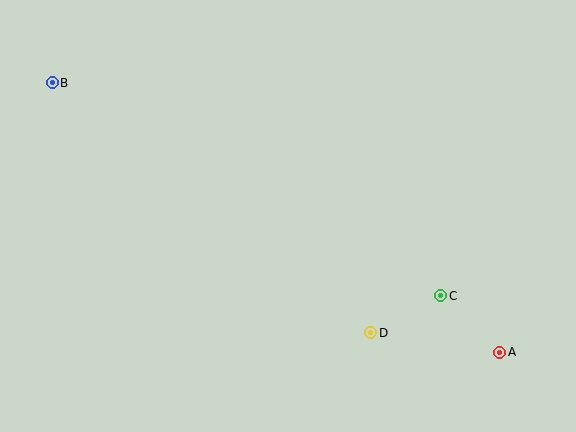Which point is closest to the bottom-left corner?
Point B is closest to the bottom-left corner.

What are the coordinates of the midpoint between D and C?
The midpoint between D and C is at (406, 314).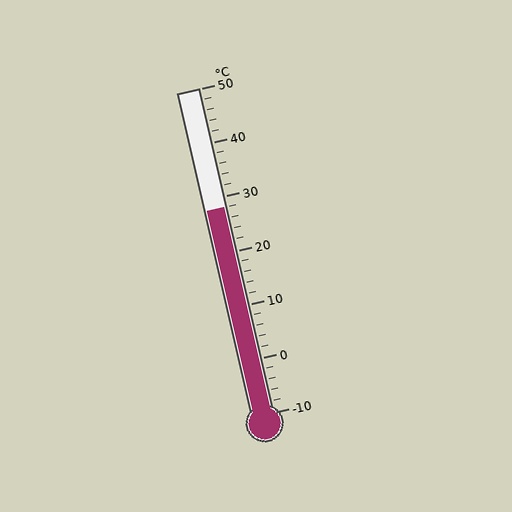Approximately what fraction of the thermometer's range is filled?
The thermometer is filled to approximately 65% of its range.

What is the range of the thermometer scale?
The thermometer scale ranges from -10°C to 50°C.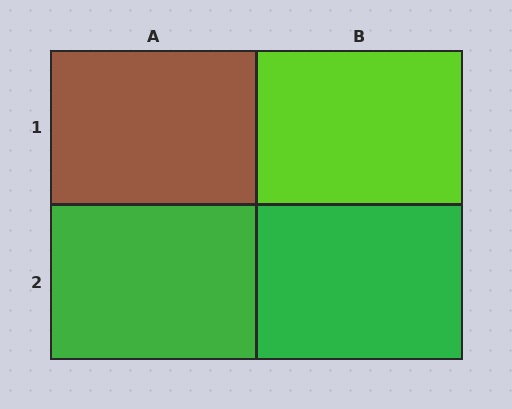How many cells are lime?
1 cell is lime.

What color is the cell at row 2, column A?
Green.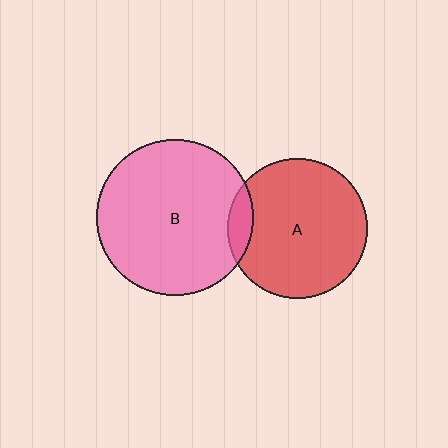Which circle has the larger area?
Circle B (pink).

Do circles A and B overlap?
Yes.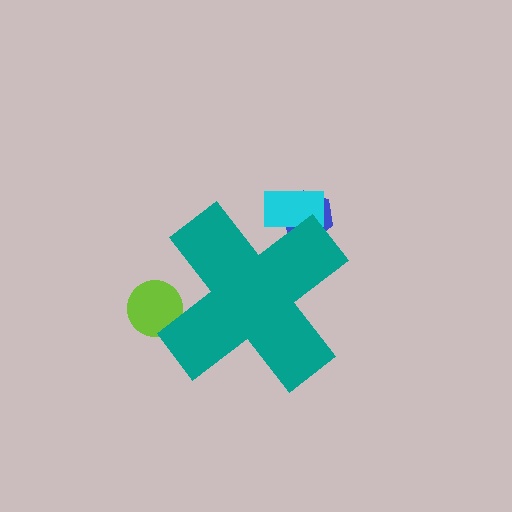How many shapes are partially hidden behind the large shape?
3 shapes are partially hidden.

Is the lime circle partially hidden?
Yes, the lime circle is partially hidden behind the teal cross.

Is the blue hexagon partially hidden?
Yes, the blue hexagon is partially hidden behind the teal cross.